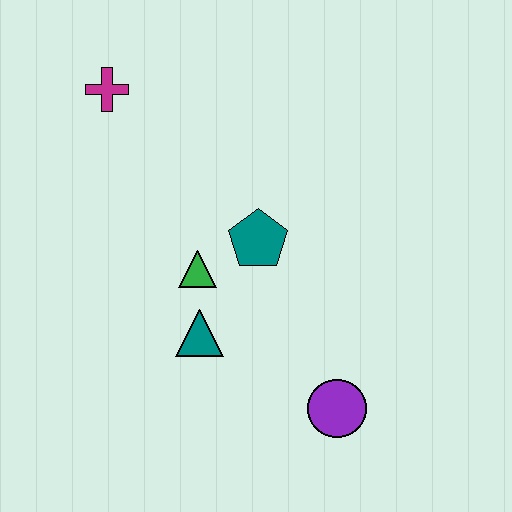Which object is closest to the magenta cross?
The green triangle is closest to the magenta cross.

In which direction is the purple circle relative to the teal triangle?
The purple circle is to the right of the teal triangle.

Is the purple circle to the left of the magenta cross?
No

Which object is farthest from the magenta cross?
The purple circle is farthest from the magenta cross.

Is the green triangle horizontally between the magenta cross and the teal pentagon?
Yes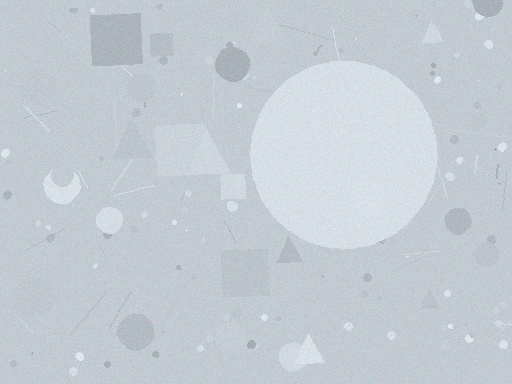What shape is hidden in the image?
A circle is hidden in the image.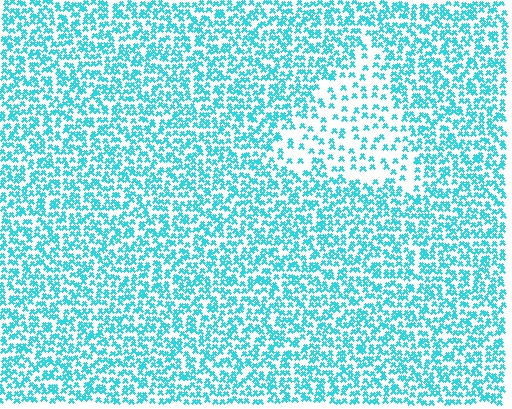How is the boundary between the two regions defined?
The boundary is defined by a change in element density (approximately 2.3x ratio). All elements are the same color, size, and shape.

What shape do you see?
I see a triangle.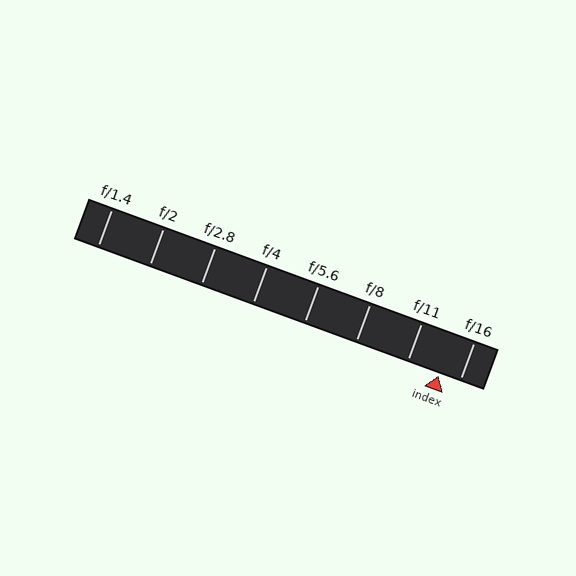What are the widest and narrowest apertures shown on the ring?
The widest aperture shown is f/1.4 and the narrowest is f/16.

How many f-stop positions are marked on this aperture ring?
There are 8 f-stop positions marked.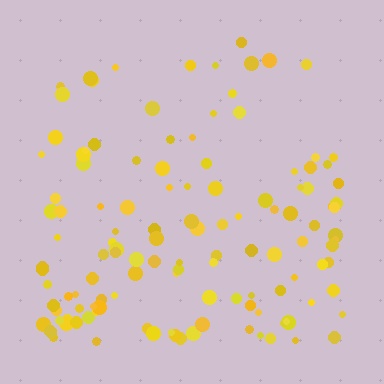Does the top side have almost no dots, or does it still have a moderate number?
Still a moderate number, just noticeably fewer than the bottom.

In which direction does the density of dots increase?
From top to bottom, with the bottom side densest.